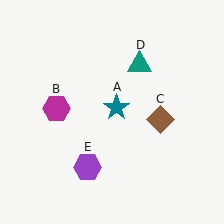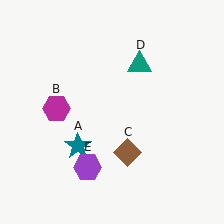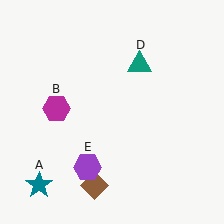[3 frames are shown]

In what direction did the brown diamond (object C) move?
The brown diamond (object C) moved down and to the left.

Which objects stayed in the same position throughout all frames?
Magenta hexagon (object B) and teal triangle (object D) and purple hexagon (object E) remained stationary.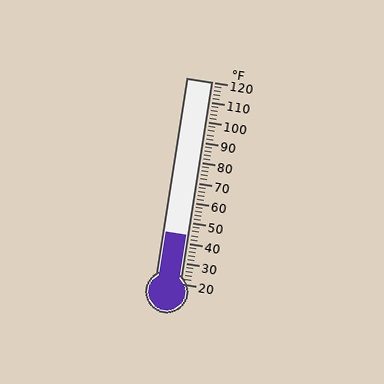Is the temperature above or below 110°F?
The temperature is below 110°F.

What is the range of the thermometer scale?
The thermometer scale ranges from 20°F to 120°F.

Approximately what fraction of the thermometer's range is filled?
The thermometer is filled to approximately 25% of its range.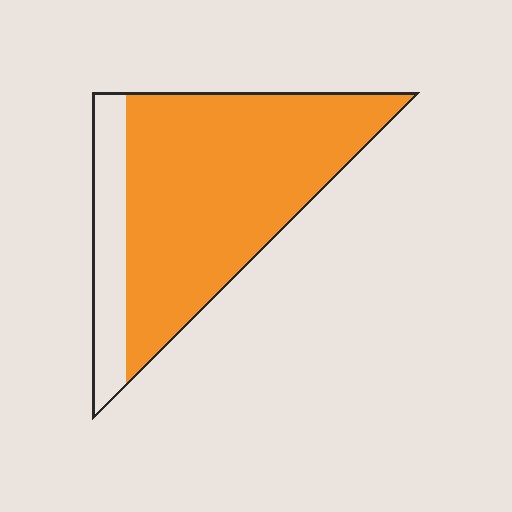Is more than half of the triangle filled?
Yes.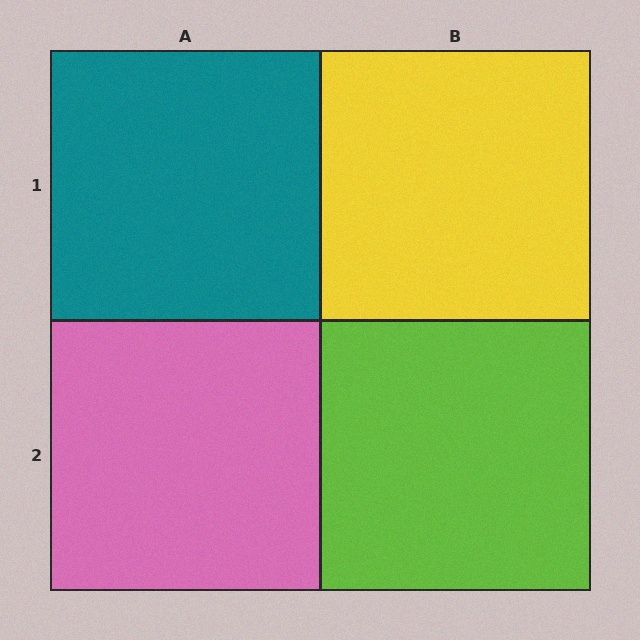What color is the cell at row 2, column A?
Pink.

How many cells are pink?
1 cell is pink.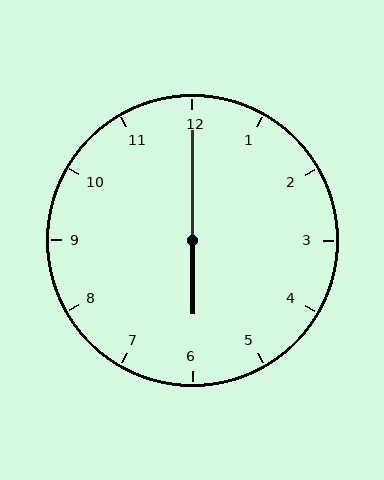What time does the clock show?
6:00.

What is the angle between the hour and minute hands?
Approximately 180 degrees.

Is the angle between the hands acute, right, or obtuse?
It is obtuse.